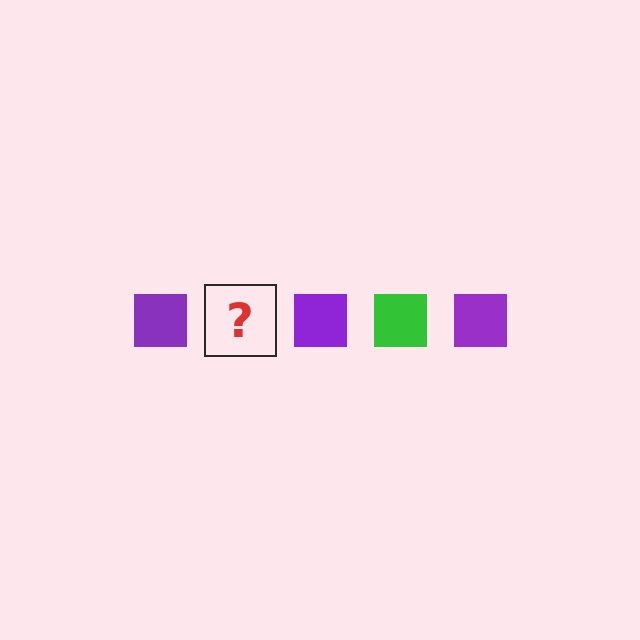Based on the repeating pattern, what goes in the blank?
The blank should be a green square.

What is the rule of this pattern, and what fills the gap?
The rule is that the pattern cycles through purple, green squares. The gap should be filled with a green square.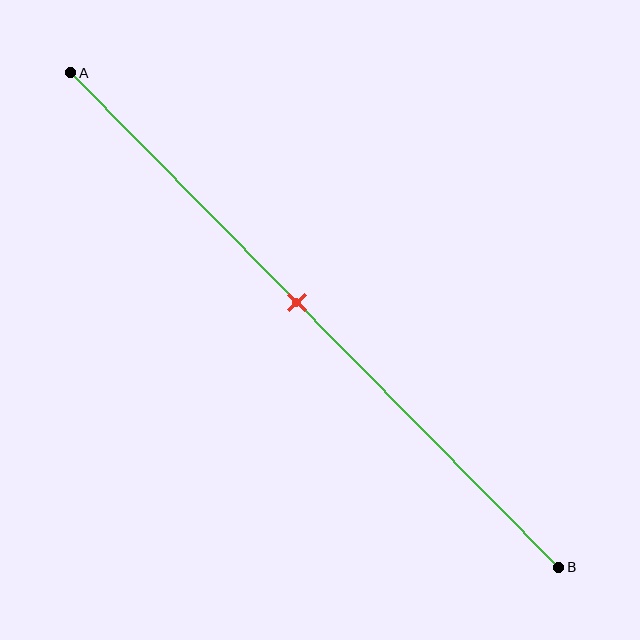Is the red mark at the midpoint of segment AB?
No, the mark is at about 45% from A, not at the 50% midpoint.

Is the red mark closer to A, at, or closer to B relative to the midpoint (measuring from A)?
The red mark is closer to point A than the midpoint of segment AB.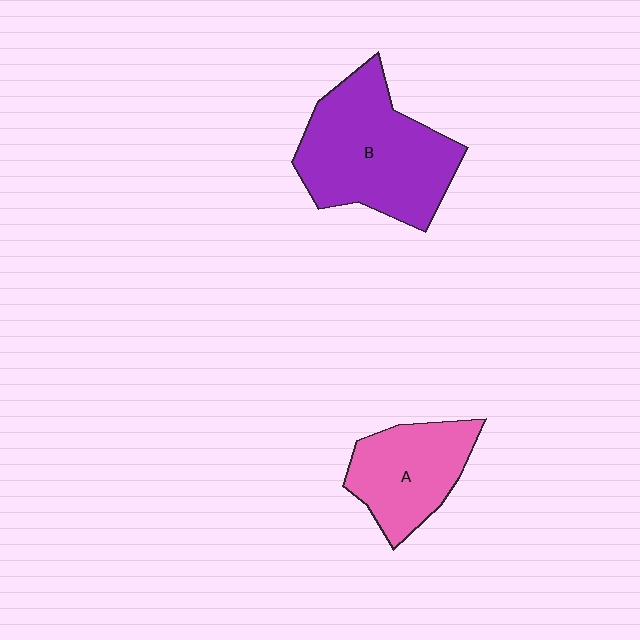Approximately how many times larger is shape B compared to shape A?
Approximately 1.6 times.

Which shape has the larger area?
Shape B (purple).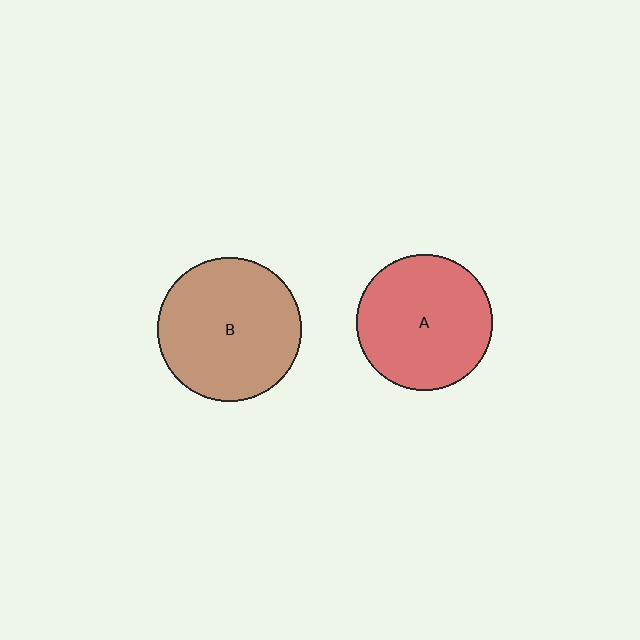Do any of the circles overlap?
No, none of the circles overlap.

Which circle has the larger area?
Circle B (brown).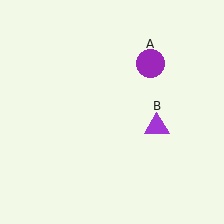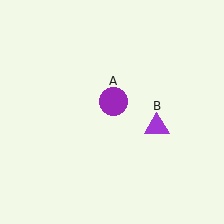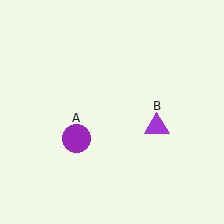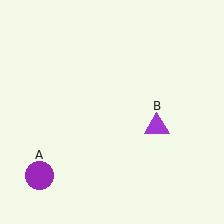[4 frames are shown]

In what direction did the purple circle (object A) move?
The purple circle (object A) moved down and to the left.